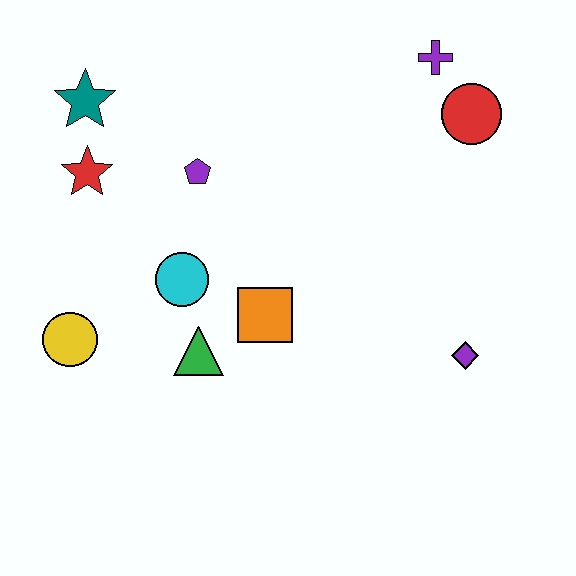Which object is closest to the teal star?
The red star is closest to the teal star.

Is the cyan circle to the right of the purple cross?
No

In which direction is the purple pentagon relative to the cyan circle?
The purple pentagon is above the cyan circle.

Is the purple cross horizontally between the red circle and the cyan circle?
Yes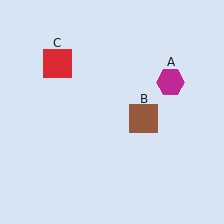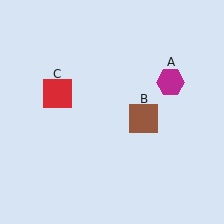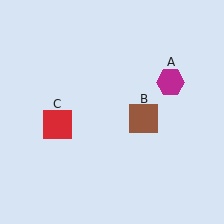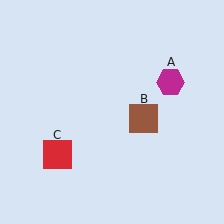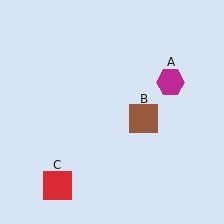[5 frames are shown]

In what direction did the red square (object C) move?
The red square (object C) moved down.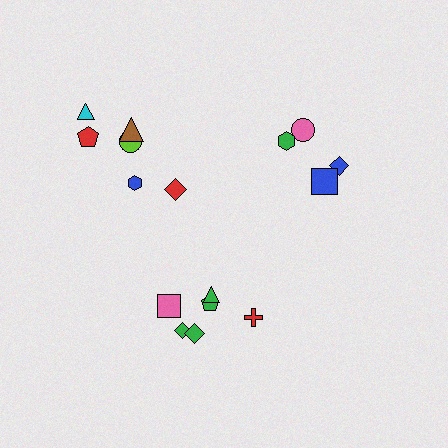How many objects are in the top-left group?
There are 6 objects.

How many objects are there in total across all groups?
There are 16 objects.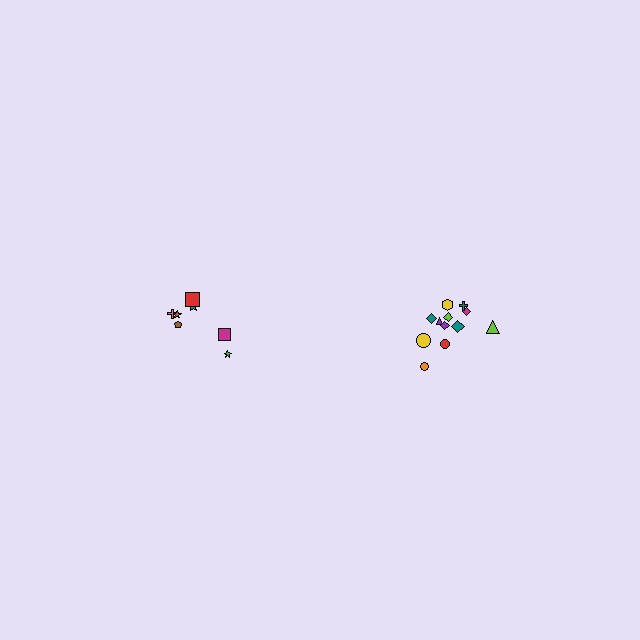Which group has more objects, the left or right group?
The right group.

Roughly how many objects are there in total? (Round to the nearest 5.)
Roughly 20 objects in total.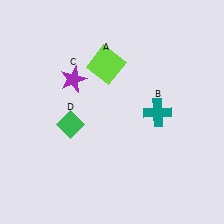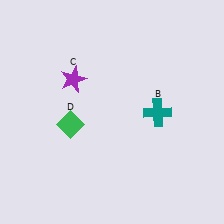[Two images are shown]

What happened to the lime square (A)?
The lime square (A) was removed in Image 2. It was in the top-left area of Image 1.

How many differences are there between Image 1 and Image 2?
There is 1 difference between the two images.